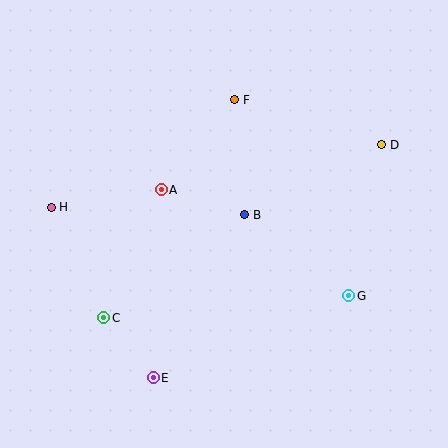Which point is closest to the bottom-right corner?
Point G is closest to the bottom-right corner.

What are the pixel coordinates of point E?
Point E is at (153, 378).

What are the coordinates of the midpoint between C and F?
The midpoint between C and F is at (169, 209).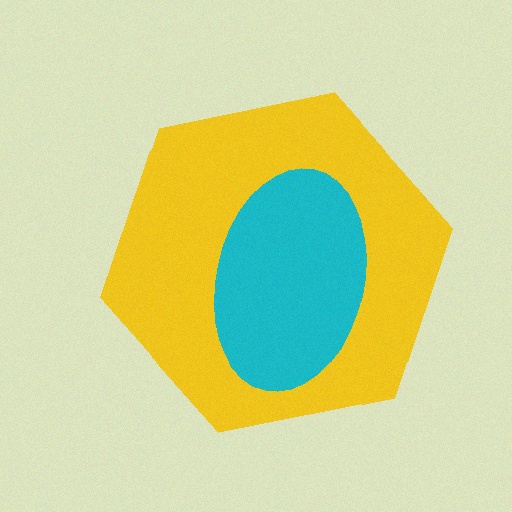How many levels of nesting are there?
2.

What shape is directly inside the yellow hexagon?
The cyan ellipse.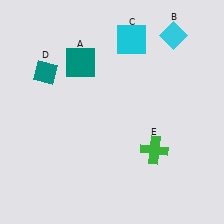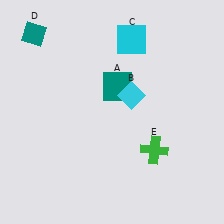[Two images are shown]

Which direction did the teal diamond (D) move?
The teal diamond (D) moved up.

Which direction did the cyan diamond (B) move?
The cyan diamond (B) moved down.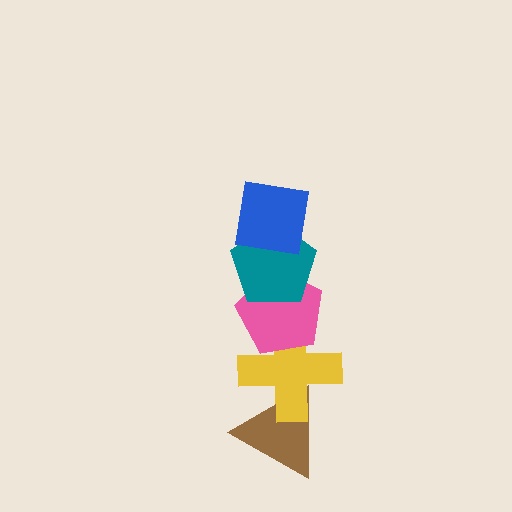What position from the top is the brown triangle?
The brown triangle is 5th from the top.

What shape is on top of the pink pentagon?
The teal pentagon is on top of the pink pentagon.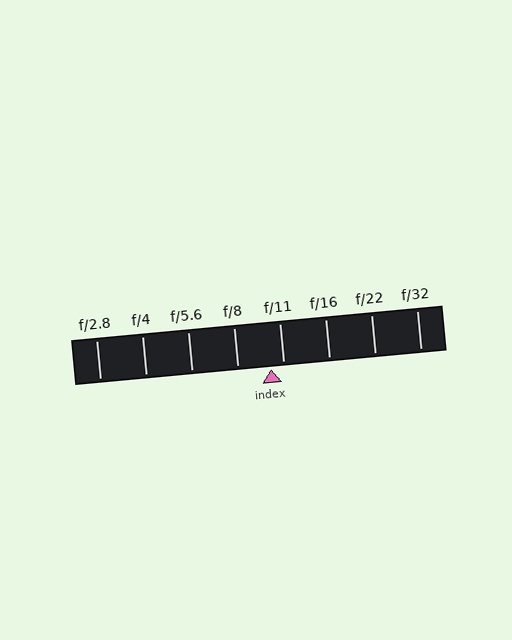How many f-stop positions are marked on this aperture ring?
There are 8 f-stop positions marked.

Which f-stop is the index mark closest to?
The index mark is closest to f/11.